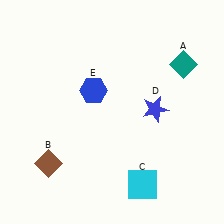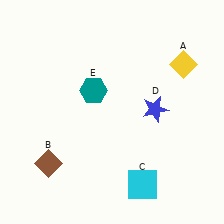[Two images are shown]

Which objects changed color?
A changed from teal to yellow. E changed from blue to teal.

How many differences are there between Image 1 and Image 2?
There are 2 differences between the two images.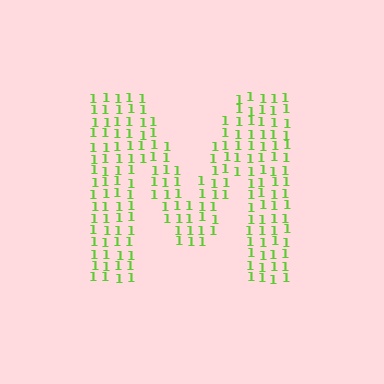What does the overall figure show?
The overall figure shows the letter M.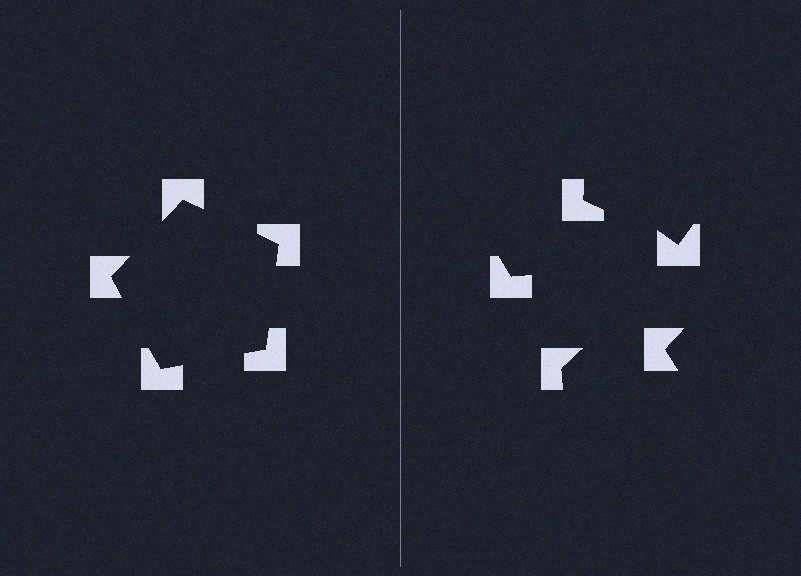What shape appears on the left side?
An illusory pentagon.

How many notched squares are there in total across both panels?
10 — 5 on each side.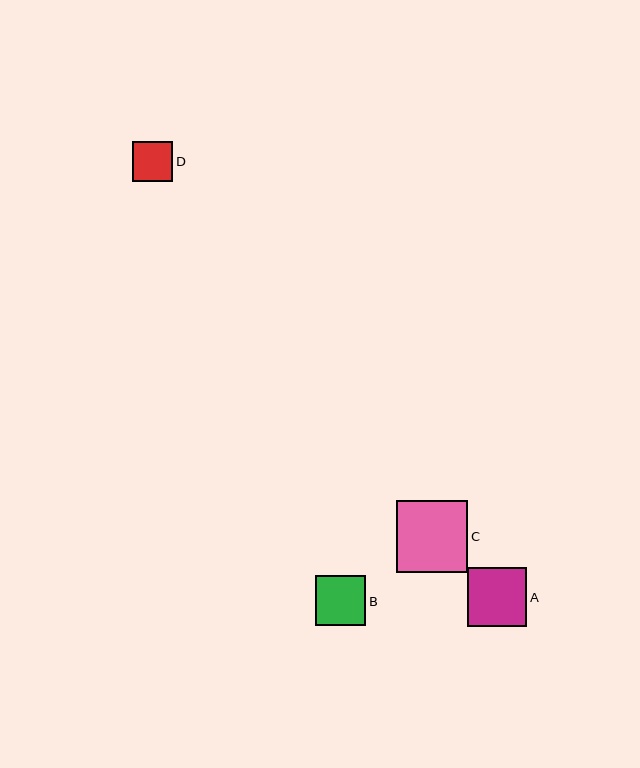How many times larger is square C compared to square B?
Square C is approximately 1.4 times the size of square B.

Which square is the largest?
Square C is the largest with a size of approximately 71 pixels.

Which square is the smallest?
Square D is the smallest with a size of approximately 40 pixels.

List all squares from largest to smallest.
From largest to smallest: C, A, B, D.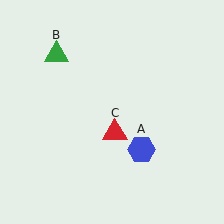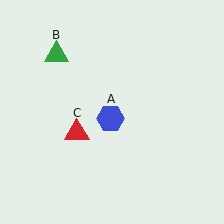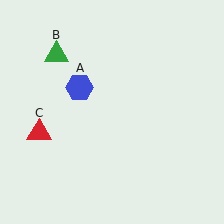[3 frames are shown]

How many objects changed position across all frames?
2 objects changed position: blue hexagon (object A), red triangle (object C).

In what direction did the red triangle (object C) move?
The red triangle (object C) moved left.